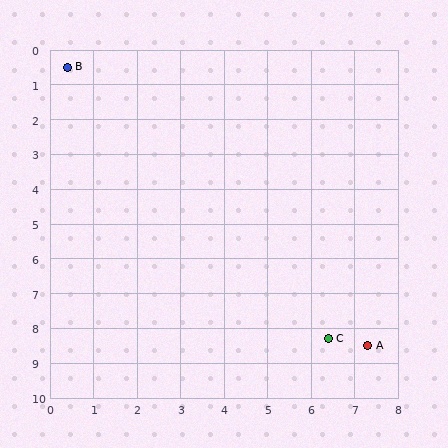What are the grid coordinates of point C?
Point C is at approximately (6.4, 8.3).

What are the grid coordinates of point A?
Point A is at approximately (7.3, 8.5).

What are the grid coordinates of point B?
Point B is at approximately (0.4, 0.5).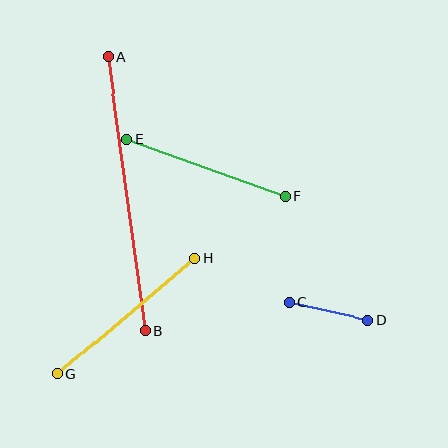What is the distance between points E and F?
The distance is approximately 168 pixels.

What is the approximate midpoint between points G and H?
The midpoint is at approximately (126, 316) pixels.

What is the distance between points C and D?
The distance is approximately 80 pixels.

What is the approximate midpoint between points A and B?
The midpoint is at approximately (126, 194) pixels.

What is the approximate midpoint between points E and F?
The midpoint is at approximately (206, 168) pixels.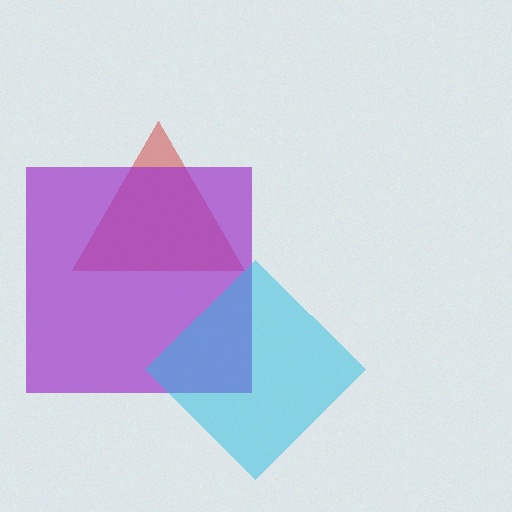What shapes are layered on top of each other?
The layered shapes are: a red triangle, a purple square, a cyan diamond.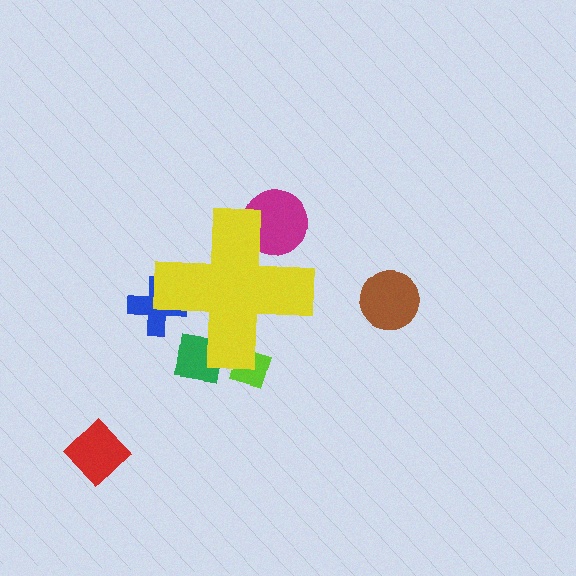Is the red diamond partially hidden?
No, the red diamond is fully visible.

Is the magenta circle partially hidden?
Yes, the magenta circle is partially hidden behind the yellow cross.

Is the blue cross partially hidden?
Yes, the blue cross is partially hidden behind the yellow cross.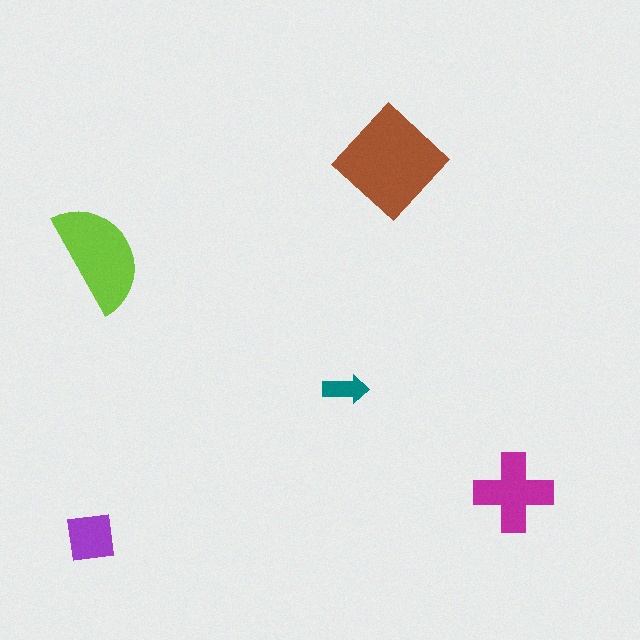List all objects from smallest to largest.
The teal arrow, the purple square, the magenta cross, the lime semicircle, the brown diamond.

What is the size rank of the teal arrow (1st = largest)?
5th.